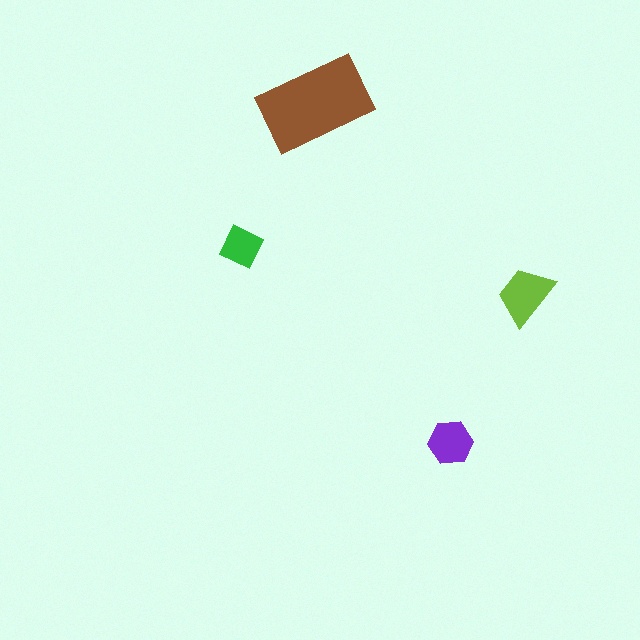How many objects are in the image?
There are 4 objects in the image.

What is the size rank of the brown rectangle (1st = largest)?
1st.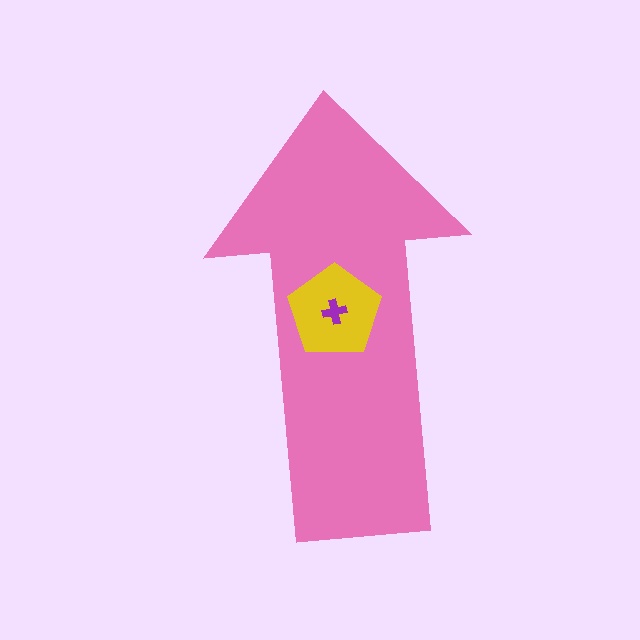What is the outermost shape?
The pink arrow.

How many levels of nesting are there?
3.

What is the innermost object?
The purple cross.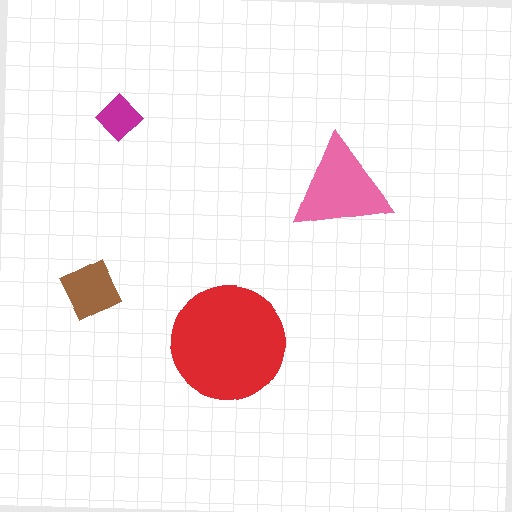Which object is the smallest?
The magenta diamond.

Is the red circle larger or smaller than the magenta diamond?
Larger.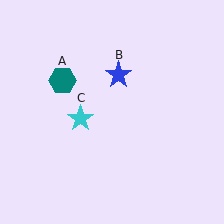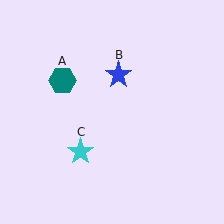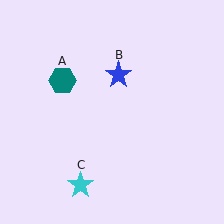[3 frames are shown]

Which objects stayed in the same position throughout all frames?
Teal hexagon (object A) and blue star (object B) remained stationary.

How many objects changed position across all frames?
1 object changed position: cyan star (object C).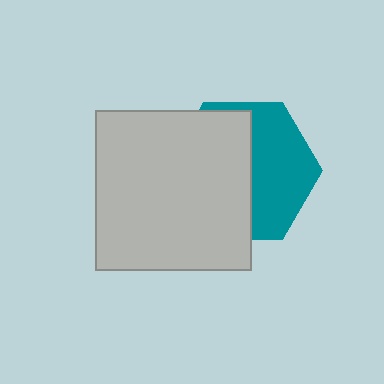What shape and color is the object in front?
The object in front is a light gray rectangle.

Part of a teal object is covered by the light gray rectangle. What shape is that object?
It is a hexagon.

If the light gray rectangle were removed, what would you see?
You would see the complete teal hexagon.